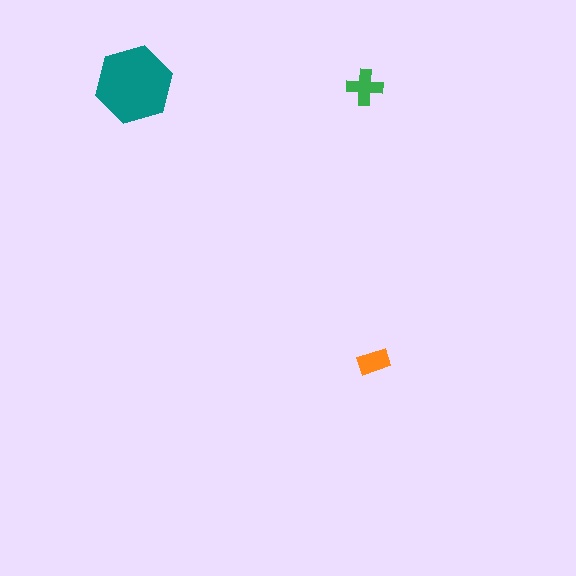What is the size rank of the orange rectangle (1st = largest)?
3rd.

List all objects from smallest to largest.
The orange rectangle, the green cross, the teal hexagon.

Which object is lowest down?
The orange rectangle is bottommost.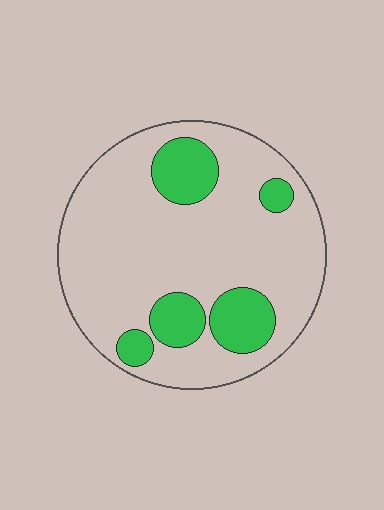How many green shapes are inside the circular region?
5.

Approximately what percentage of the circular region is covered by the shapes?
Approximately 20%.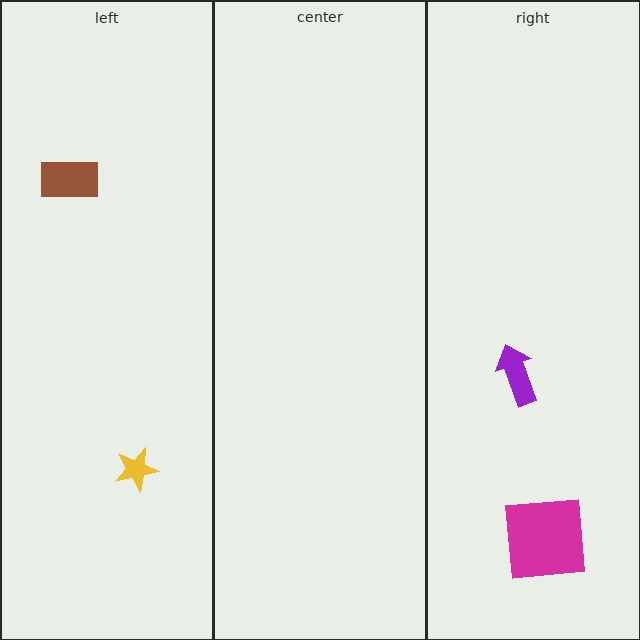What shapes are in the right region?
The purple arrow, the magenta square.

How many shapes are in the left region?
2.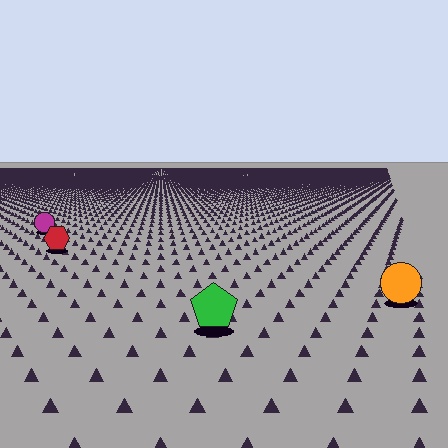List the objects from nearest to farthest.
From nearest to farthest: the green pentagon, the orange circle, the red hexagon, the magenta circle.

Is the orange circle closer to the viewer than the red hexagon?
Yes. The orange circle is closer — you can tell from the texture gradient: the ground texture is coarser near it.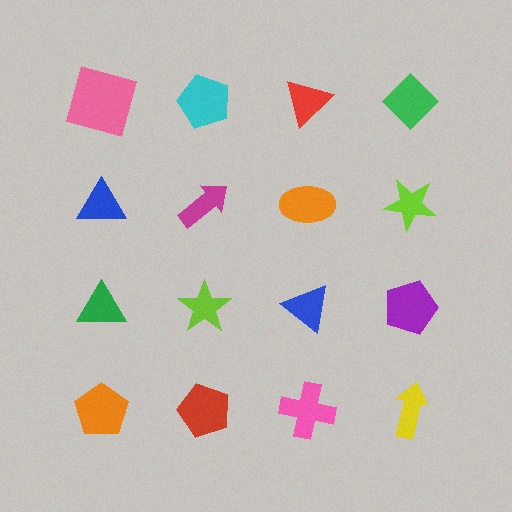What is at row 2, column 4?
A lime star.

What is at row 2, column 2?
A magenta arrow.